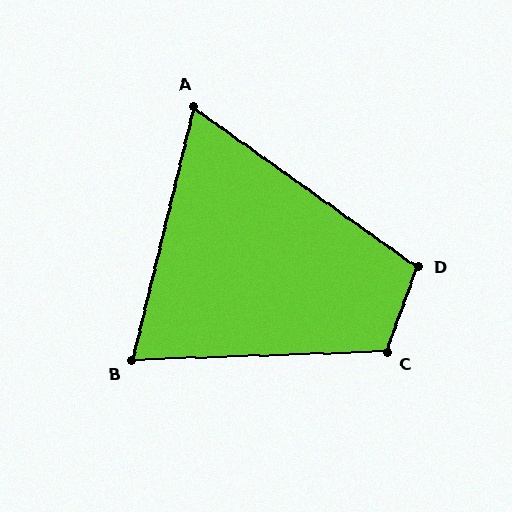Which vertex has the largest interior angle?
C, at approximately 112 degrees.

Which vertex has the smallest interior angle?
A, at approximately 68 degrees.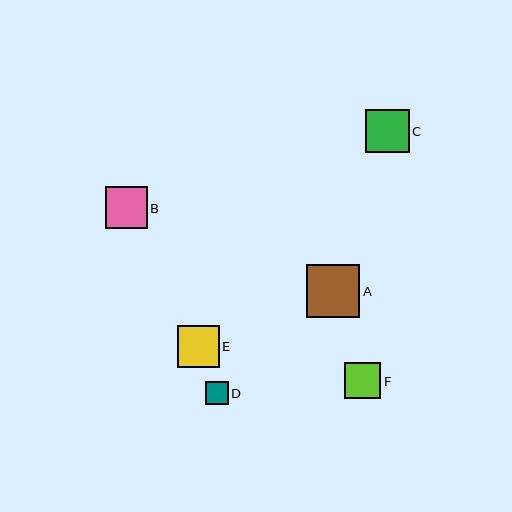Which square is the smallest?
Square D is the smallest with a size of approximately 23 pixels.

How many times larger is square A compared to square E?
Square A is approximately 1.3 times the size of square E.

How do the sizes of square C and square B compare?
Square C and square B are approximately the same size.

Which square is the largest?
Square A is the largest with a size of approximately 53 pixels.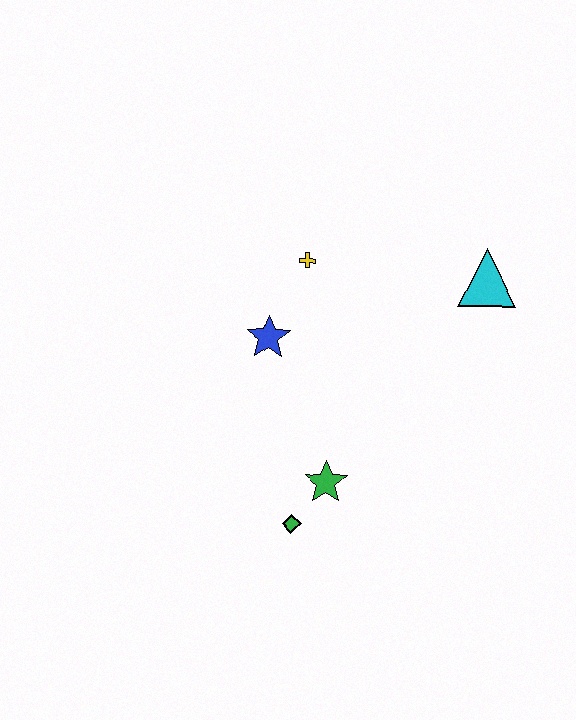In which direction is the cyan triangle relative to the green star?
The cyan triangle is above the green star.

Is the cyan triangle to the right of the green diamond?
Yes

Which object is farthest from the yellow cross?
The green diamond is farthest from the yellow cross.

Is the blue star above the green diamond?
Yes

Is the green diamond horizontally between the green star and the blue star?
Yes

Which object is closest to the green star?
The green diamond is closest to the green star.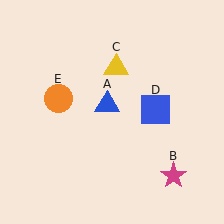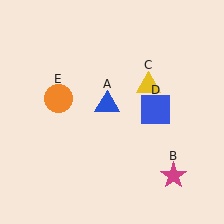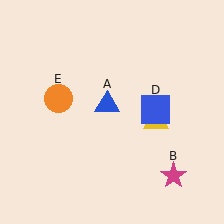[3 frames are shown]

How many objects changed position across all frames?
1 object changed position: yellow triangle (object C).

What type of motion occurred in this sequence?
The yellow triangle (object C) rotated clockwise around the center of the scene.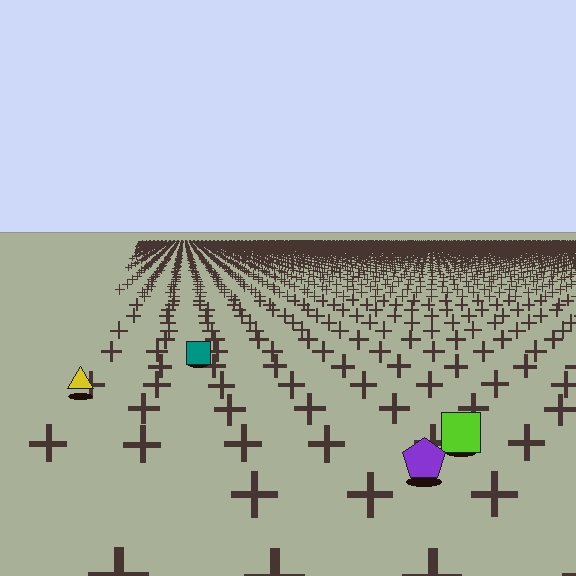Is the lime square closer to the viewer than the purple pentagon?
No. The purple pentagon is closer — you can tell from the texture gradient: the ground texture is coarser near it.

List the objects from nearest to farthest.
From nearest to farthest: the purple pentagon, the lime square, the yellow triangle, the teal square.